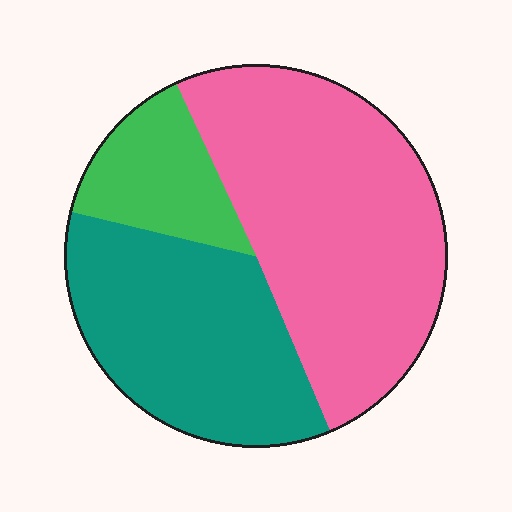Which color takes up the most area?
Pink, at roughly 50%.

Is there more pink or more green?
Pink.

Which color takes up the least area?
Green, at roughly 15%.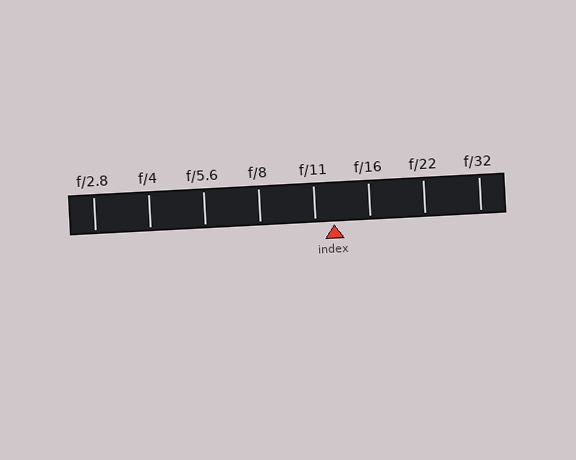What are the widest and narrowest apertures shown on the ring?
The widest aperture shown is f/2.8 and the narrowest is f/32.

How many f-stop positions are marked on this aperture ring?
There are 8 f-stop positions marked.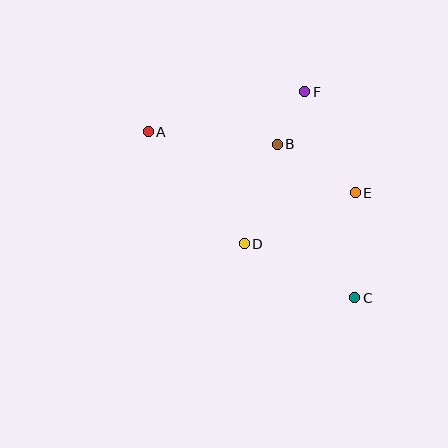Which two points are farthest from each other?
Points A and C are farthest from each other.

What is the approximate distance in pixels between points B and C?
The distance between B and C is approximately 172 pixels.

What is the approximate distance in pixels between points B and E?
The distance between B and E is approximately 92 pixels.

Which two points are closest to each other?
Points B and F are closest to each other.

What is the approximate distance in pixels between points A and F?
The distance between A and F is approximately 161 pixels.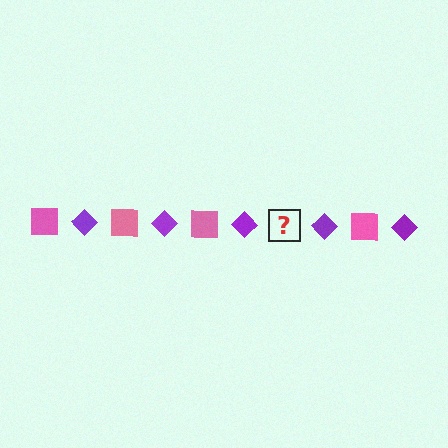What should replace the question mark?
The question mark should be replaced with a pink square.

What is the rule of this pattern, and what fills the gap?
The rule is that the pattern alternates between pink square and purple diamond. The gap should be filled with a pink square.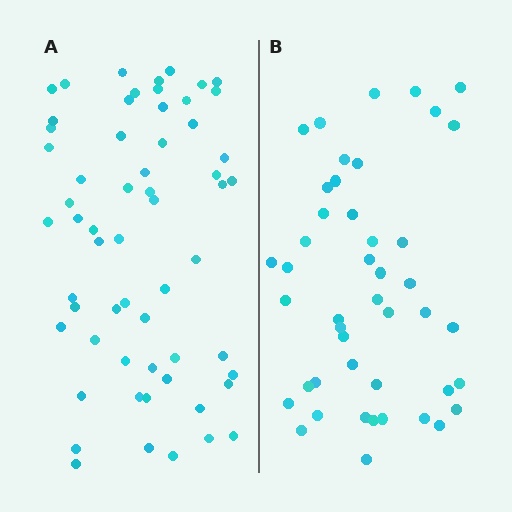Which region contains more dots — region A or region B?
Region A (the left region) has more dots.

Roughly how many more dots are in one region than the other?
Region A has approximately 15 more dots than region B.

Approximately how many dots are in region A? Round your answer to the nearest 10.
About 60 dots.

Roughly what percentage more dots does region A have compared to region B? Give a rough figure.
About 35% more.